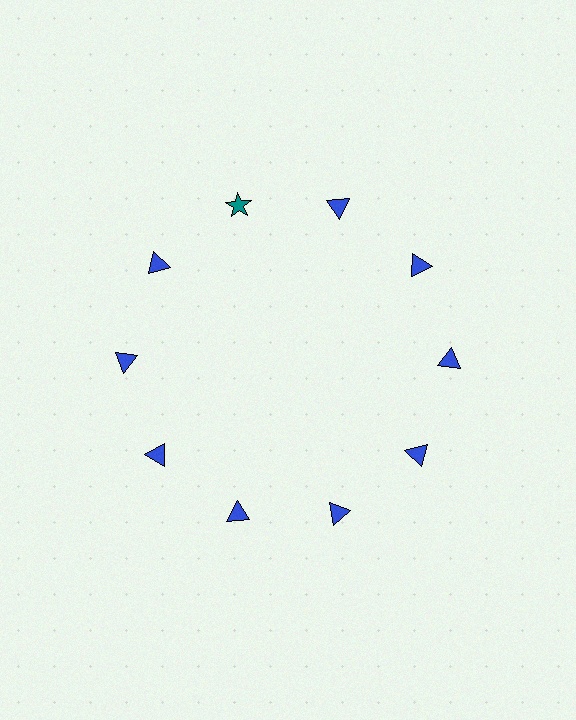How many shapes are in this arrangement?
There are 10 shapes arranged in a ring pattern.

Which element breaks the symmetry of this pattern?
The teal star at roughly the 11 o'clock position breaks the symmetry. All other shapes are blue triangles.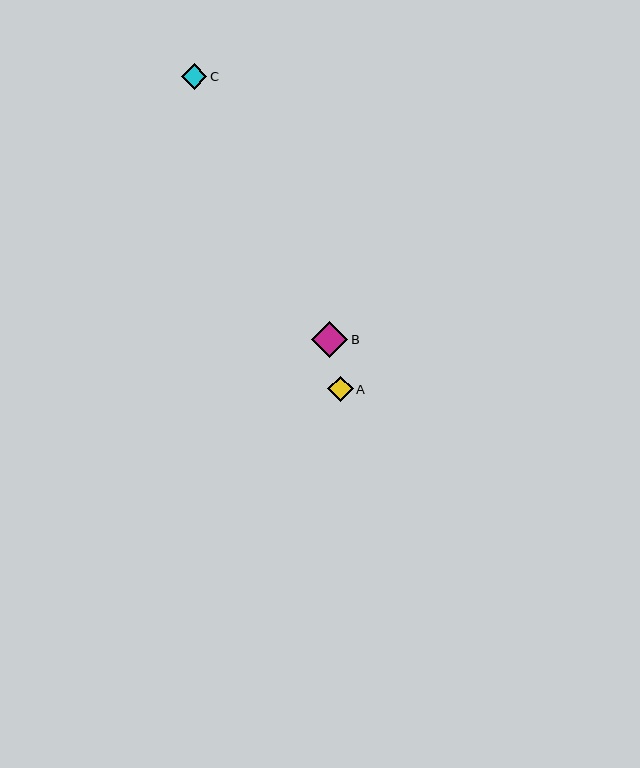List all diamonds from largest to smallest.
From largest to smallest: B, A, C.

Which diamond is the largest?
Diamond B is the largest with a size of approximately 36 pixels.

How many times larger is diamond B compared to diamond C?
Diamond B is approximately 1.5 times the size of diamond C.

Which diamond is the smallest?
Diamond C is the smallest with a size of approximately 25 pixels.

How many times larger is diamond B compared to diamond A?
Diamond B is approximately 1.4 times the size of diamond A.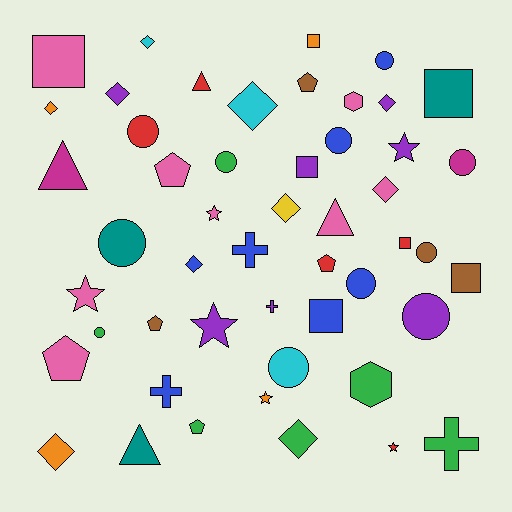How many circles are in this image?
There are 11 circles.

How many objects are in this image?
There are 50 objects.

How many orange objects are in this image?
There are 4 orange objects.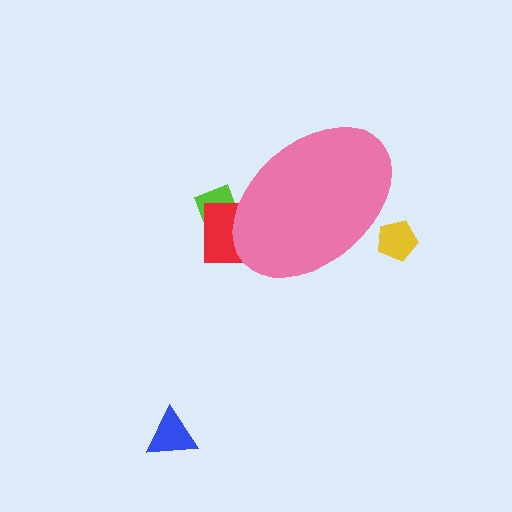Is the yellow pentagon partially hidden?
Yes, the yellow pentagon is partially hidden behind the pink ellipse.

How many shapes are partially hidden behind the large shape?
3 shapes are partially hidden.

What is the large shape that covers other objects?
A pink ellipse.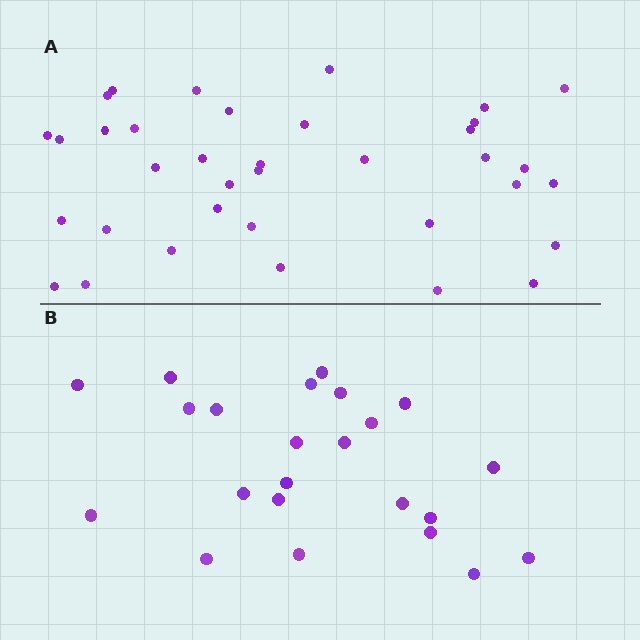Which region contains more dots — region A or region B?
Region A (the top region) has more dots.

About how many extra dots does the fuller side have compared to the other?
Region A has approximately 15 more dots than region B.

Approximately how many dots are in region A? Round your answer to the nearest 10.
About 40 dots. (The exact count is 36, which rounds to 40.)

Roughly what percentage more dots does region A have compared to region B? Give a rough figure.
About 55% more.